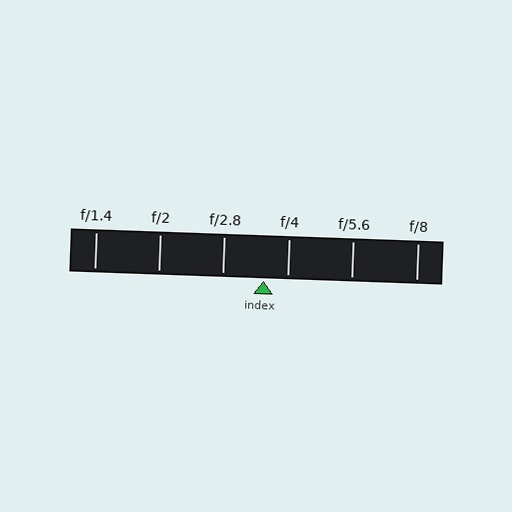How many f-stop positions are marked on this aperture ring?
There are 6 f-stop positions marked.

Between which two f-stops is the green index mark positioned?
The index mark is between f/2.8 and f/4.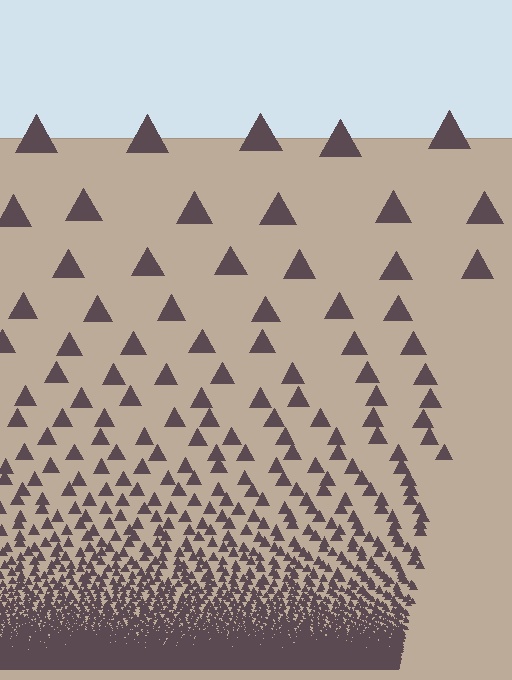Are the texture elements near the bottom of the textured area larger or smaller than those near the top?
Smaller. The gradient is inverted — elements near the bottom are smaller and denser.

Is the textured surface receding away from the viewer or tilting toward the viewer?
The surface appears to tilt toward the viewer. Texture elements get larger and sparser toward the top.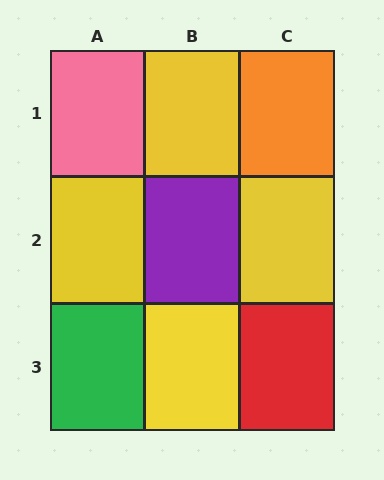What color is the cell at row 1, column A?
Pink.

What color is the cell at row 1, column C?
Orange.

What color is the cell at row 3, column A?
Green.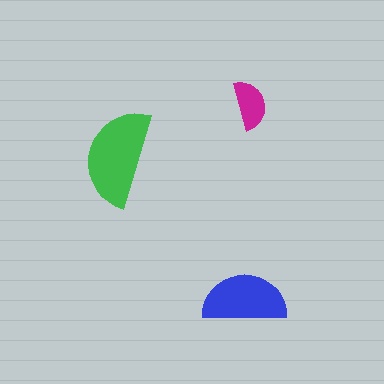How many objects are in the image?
There are 3 objects in the image.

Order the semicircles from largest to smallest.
the green one, the blue one, the magenta one.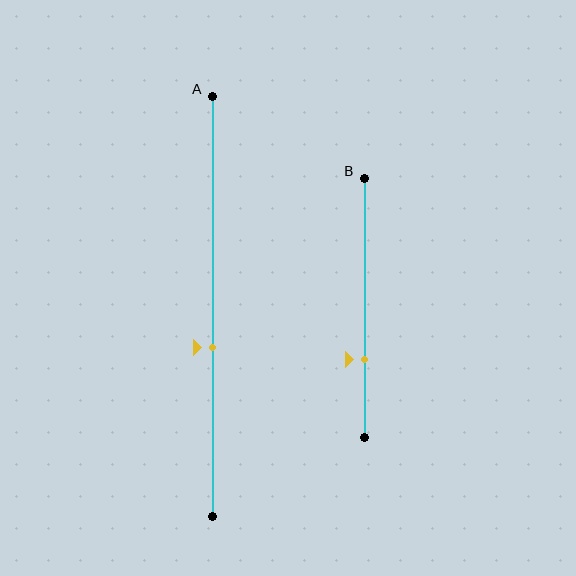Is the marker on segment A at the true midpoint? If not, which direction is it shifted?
No, the marker on segment A is shifted downward by about 10% of the segment length.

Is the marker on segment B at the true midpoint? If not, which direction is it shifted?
No, the marker on segment B is shifted downward by about 20% of the segment length.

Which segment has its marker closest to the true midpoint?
Segment A has its marker closest to the true midpoint.